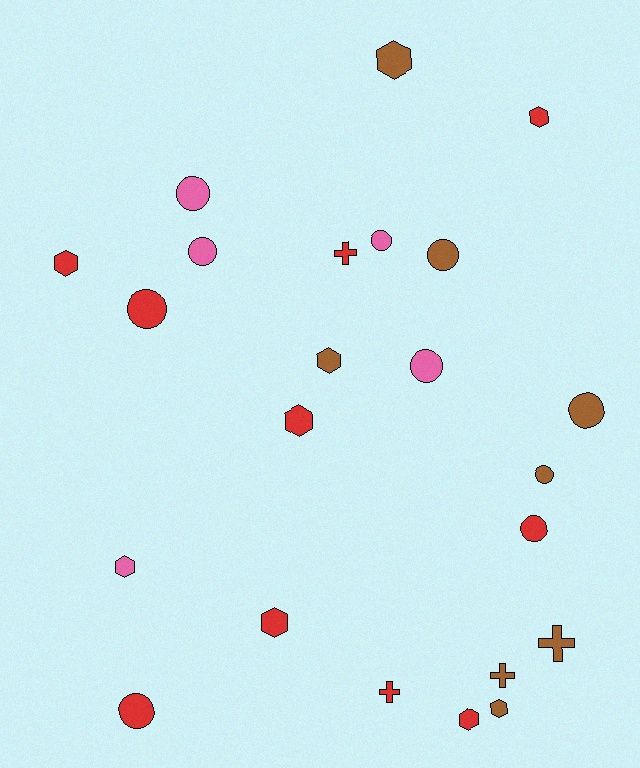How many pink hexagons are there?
There is 1 pink hexagon.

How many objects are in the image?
There are 23 objects.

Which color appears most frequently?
Red, with 10 objects.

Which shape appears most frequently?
Circle, with 10 objects.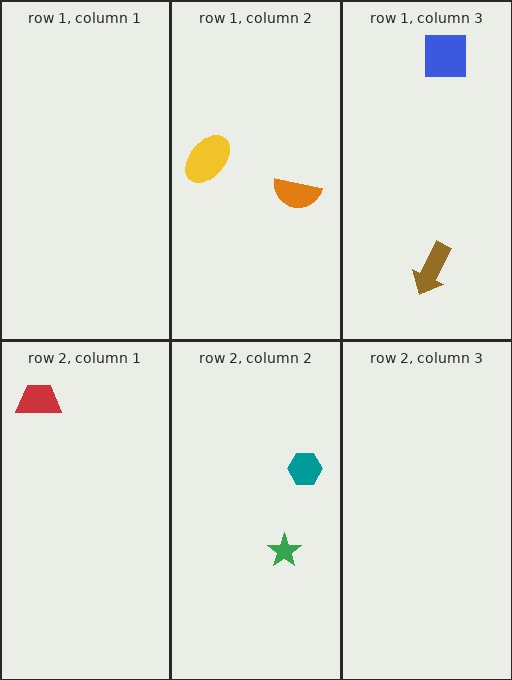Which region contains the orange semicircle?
The row 1, column 2 region.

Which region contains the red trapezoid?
The row 2, column 1 region.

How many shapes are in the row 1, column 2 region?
2.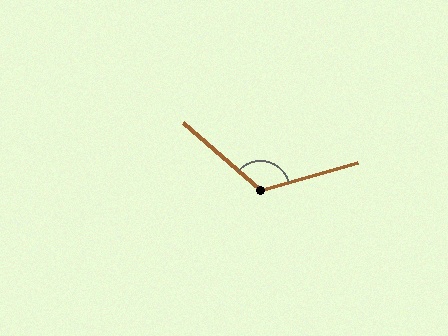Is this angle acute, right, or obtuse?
It is obtuse.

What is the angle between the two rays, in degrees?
Approximately 123 degrees.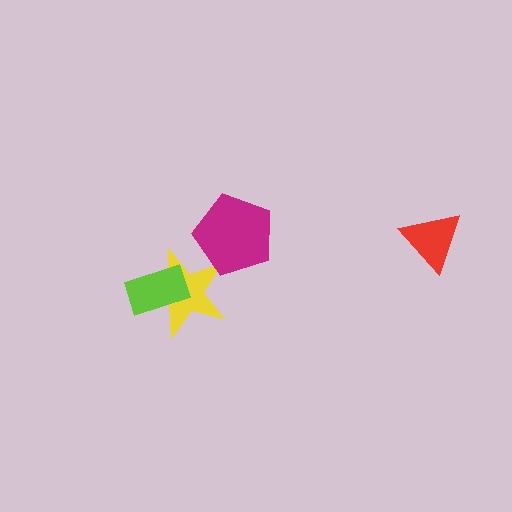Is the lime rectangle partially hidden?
No, no other shape covers it.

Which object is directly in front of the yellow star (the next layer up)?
The lime rectangle is directly in front of the yellow star.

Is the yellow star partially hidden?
Yes, it is partially covered by another shape.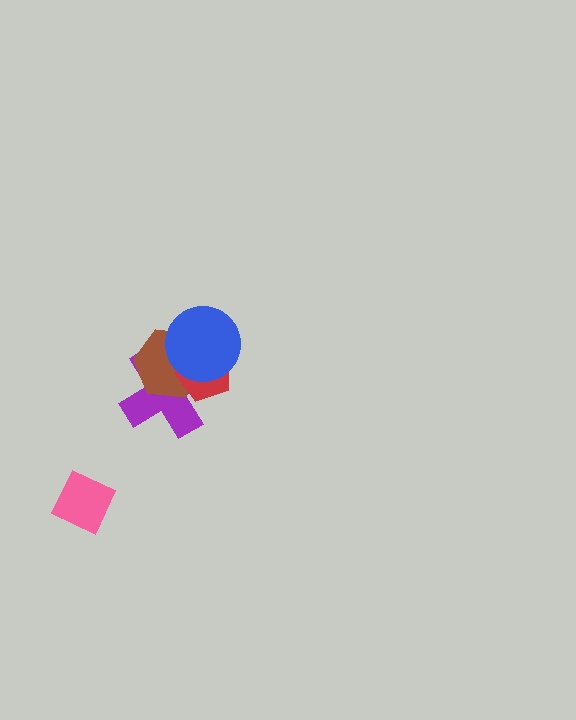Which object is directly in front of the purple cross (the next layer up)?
The brown hexagon is directly in front of the purple cross.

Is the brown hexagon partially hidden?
Yes, it is partially covered by another shape.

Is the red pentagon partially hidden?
Yes, it is partially covered by another shape.